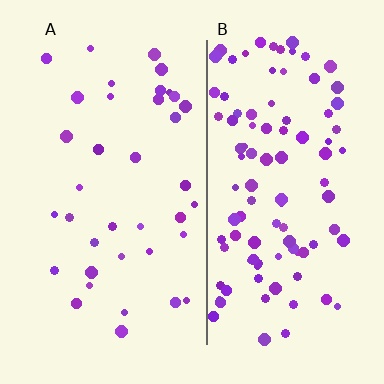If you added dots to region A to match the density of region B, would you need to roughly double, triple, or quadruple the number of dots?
Approximately triple.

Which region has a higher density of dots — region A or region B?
B (the right).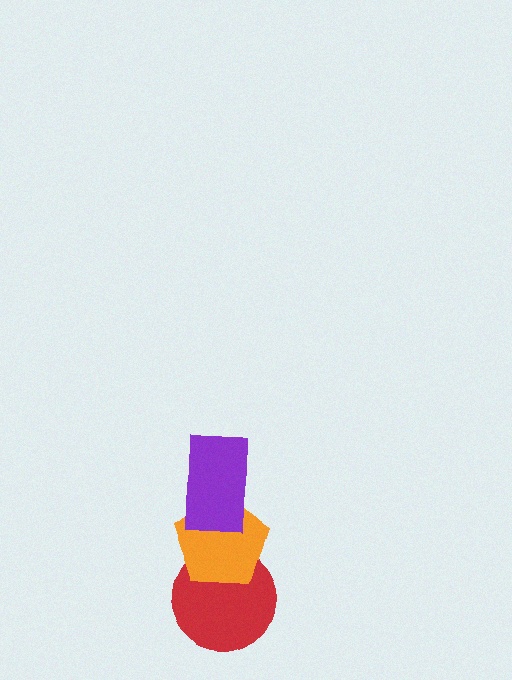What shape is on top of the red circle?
The orange pentagon is on top of the red circle.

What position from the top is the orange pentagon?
The orange pentagon is 2nd from the top.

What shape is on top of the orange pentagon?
The purple rectangle is on top of the orange pentagon.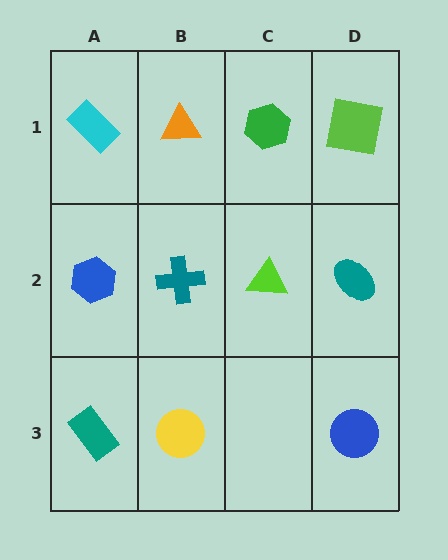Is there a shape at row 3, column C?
No, that cell is empty.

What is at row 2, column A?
A blue hexagon.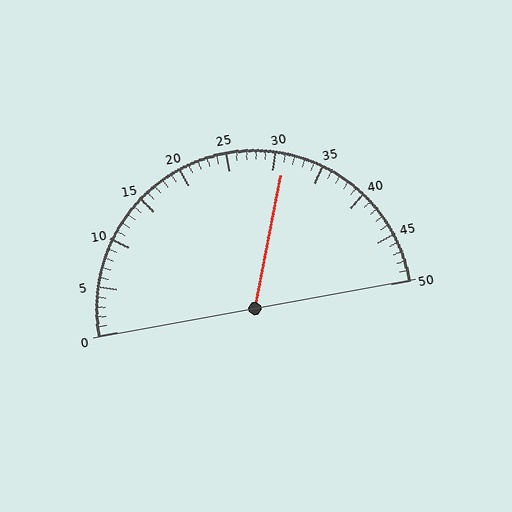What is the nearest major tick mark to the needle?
The nearest major tick mark is 30.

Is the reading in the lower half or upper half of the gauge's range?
The reading is in the upper half of the range (0 to 50).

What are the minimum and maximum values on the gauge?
The gauge ranges from 0 to 50.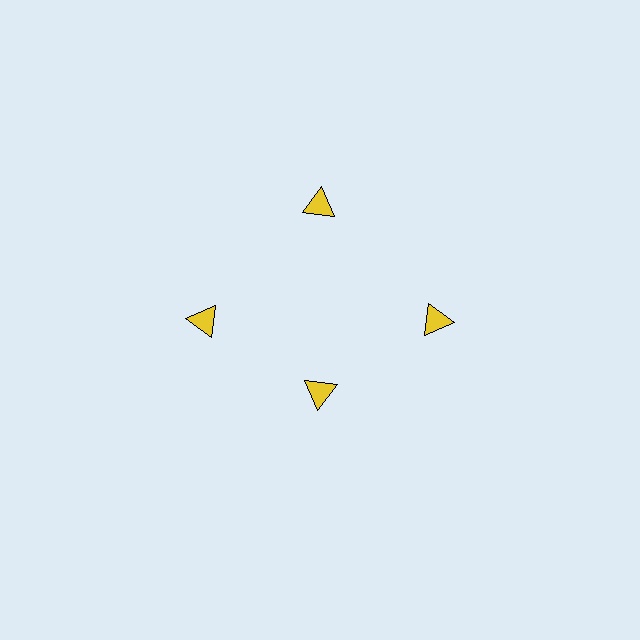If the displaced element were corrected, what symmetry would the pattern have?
It would have 4-fold rotational symmetry — the pattern would map onto itself every 90 degrees.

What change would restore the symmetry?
The symmetry would be restored by moving it outward, back onto the ring so that all 4 triangles sit at equal angles and equal distance from the center.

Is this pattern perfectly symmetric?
No. The 4 yellow triangles are arranged in a ring, but one element near the 6 o'clock position is pulled inward toward the center, breaking the 4-fold rotational symmetry.